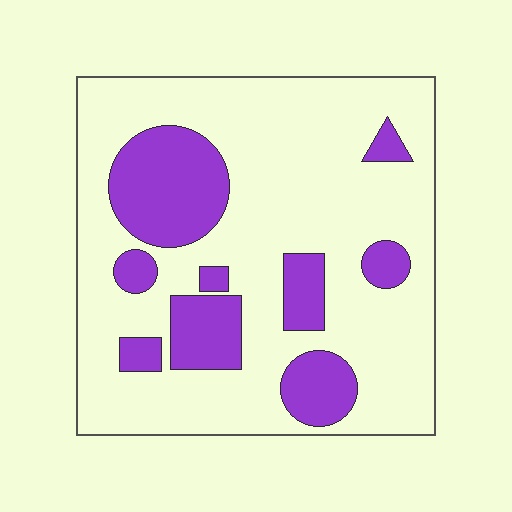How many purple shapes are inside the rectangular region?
9.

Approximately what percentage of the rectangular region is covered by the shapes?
Approximately 25%.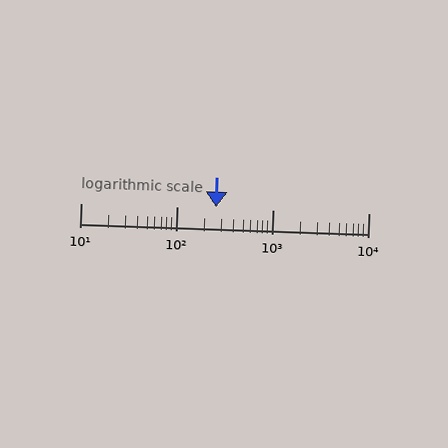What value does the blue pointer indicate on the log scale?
The pointer indicates approximately 260.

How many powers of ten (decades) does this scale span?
The scale spans 3 decades, from 10 to 10000.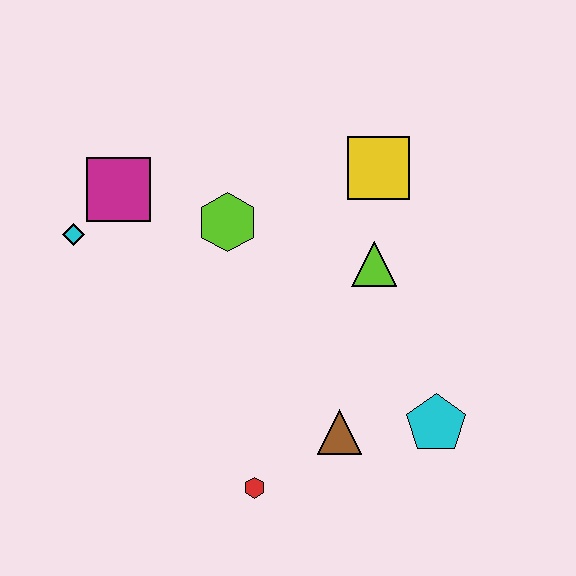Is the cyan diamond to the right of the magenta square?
No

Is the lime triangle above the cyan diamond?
No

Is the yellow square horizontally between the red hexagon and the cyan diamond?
No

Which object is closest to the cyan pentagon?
The brown triangle is closest to the cyan pentagon.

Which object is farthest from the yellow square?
The red hexagon is farthest from the yellow square.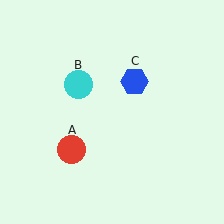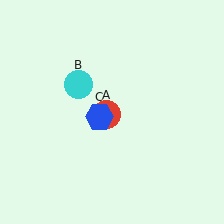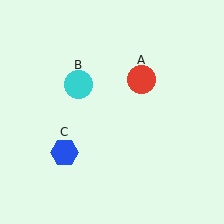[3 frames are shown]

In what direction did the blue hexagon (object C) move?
The blue hexagon (object C) moved down and to the left.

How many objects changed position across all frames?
2 objects changed position: red circle (object A), blue hexagon (object C).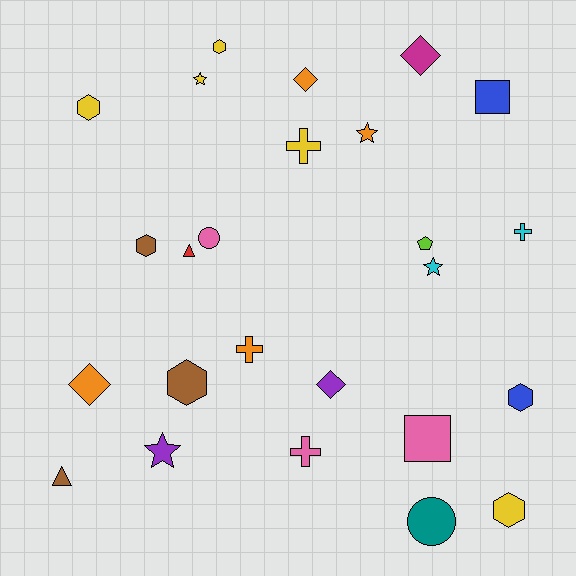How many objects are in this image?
There are 25 objects.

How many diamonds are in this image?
There are 4 diamonds.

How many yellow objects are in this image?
There are 5 yellow objects.